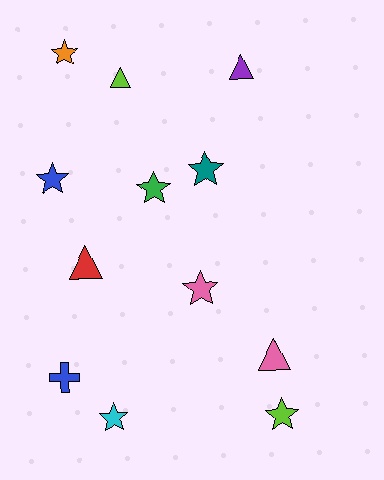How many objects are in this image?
There are 12 objects.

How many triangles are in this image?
There are 4 triangles.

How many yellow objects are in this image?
There are no yellow objects.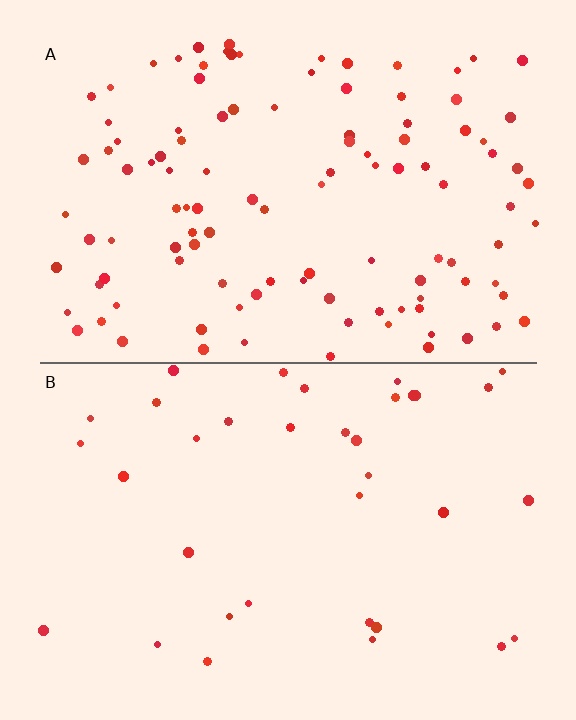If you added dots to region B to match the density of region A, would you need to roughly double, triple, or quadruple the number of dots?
Approximately triple.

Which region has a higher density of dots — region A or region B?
A (the top).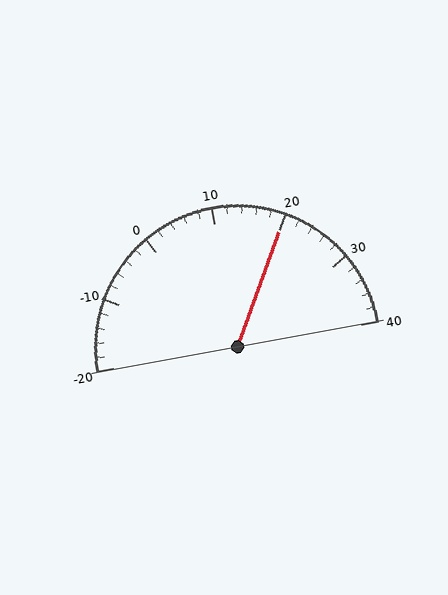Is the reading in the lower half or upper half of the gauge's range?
The reading is in the upper half of the range (-20 to 40).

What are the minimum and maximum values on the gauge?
The gauge ranges from -20 to 40.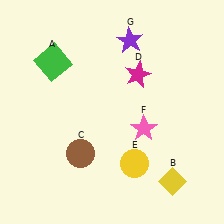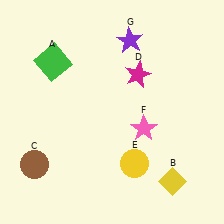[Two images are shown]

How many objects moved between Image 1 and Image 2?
1 object moved between the two images.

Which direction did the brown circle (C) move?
The brown circle (C) moved left.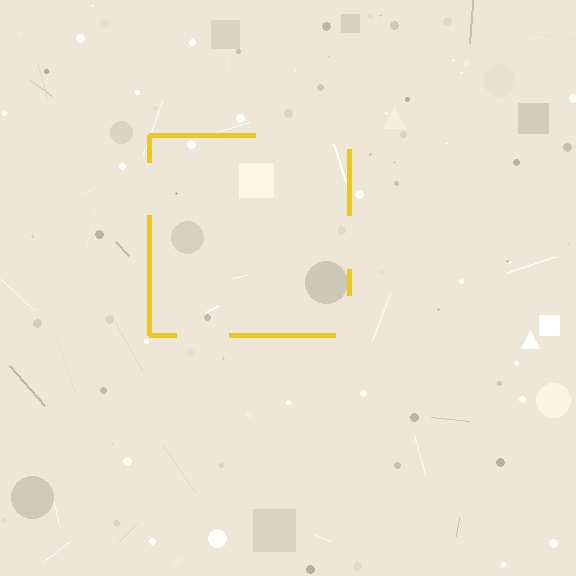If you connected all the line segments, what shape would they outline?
They would outline a square.